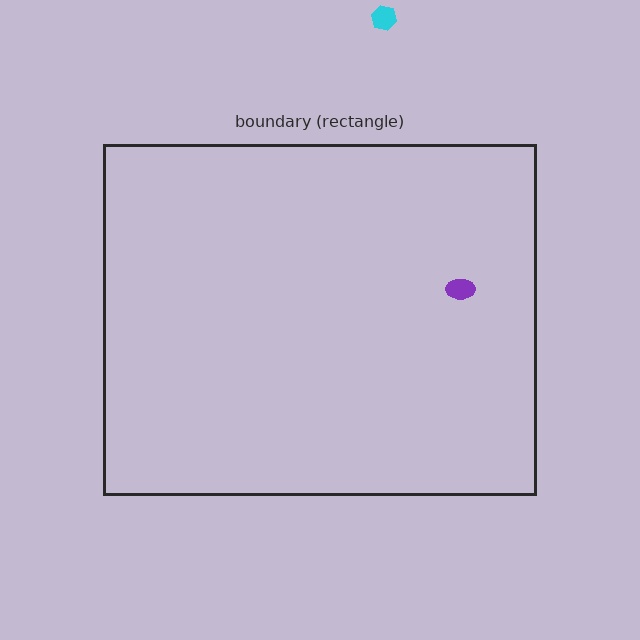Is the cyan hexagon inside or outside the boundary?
Outside.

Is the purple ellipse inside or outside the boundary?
Inside.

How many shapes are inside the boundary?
1 inside, 1 outside.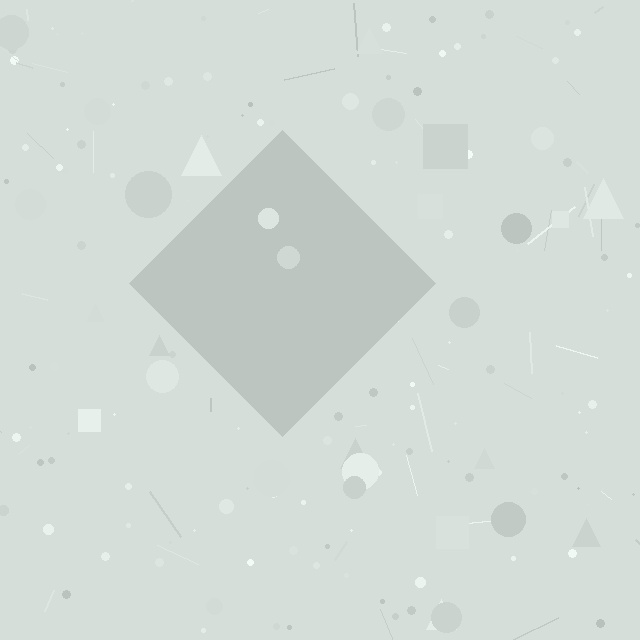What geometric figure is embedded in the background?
A diamond is embedded in the background.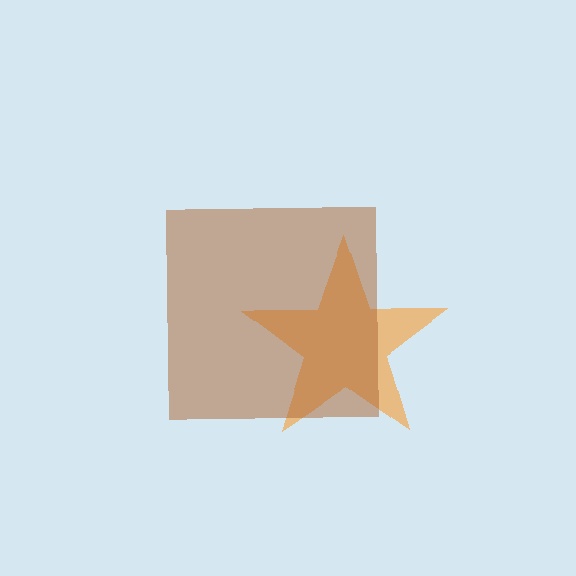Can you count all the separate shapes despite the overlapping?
Yes, there are 2 separate shapes.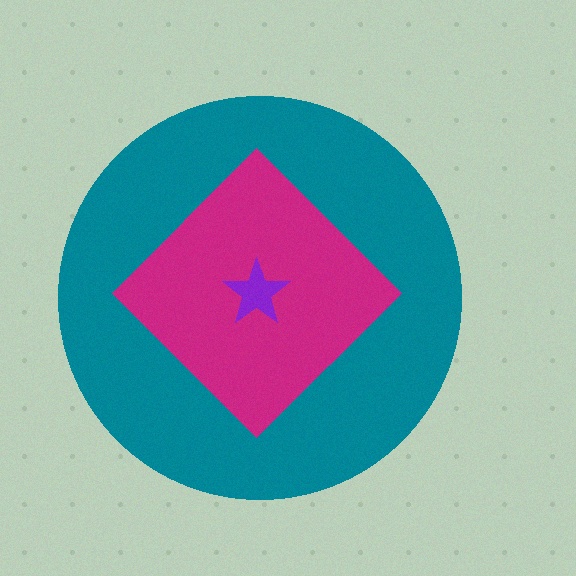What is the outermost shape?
The teal circle.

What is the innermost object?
The purple star.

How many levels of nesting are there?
3.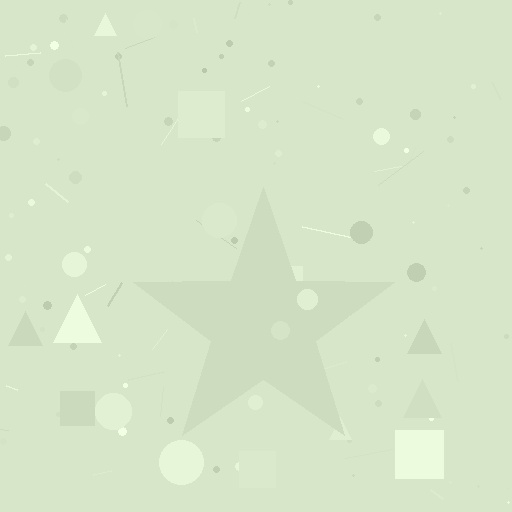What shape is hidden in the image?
A star is hidden in the image.